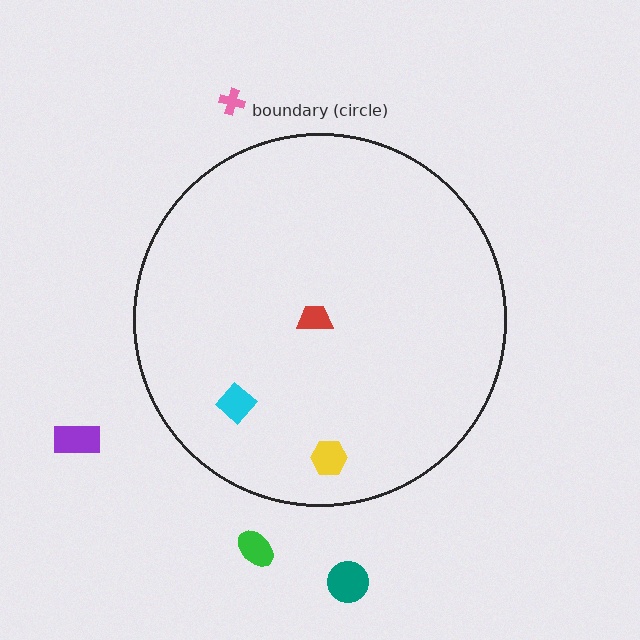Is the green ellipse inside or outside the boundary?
Outside.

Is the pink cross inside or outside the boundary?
Outside.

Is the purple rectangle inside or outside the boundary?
Outside.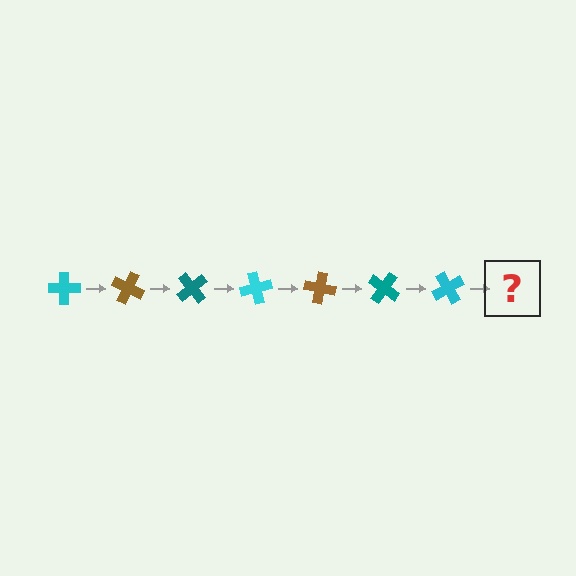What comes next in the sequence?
The next element should be a brown cross, rotated 175 degrees from the start.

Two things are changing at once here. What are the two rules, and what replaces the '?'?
The two rules are that it rotates 25 degrees each step and the color cycles through cyan, brown, and teal. The '?' should be a brown cross, rotated 175 degrees from the start.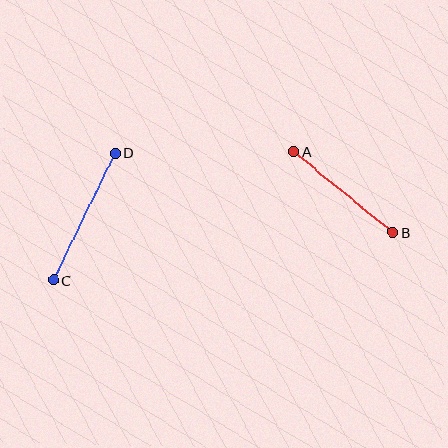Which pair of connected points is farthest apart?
Points C and D are farthest apart.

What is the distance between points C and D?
The distance is approximately 141 pixels.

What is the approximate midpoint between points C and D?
The midpoint is at approximately (84, 217) pixels.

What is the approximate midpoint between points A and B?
The midpoint is at approximately (343, 192) pixels.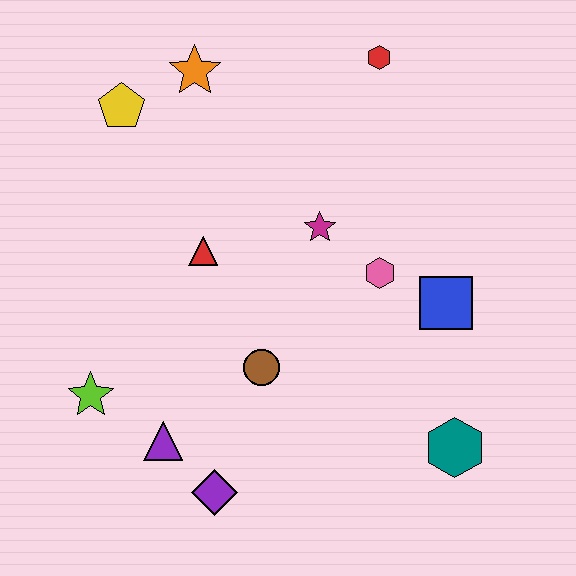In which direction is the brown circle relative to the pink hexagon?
The brown circle is to the left of the pink hexagon.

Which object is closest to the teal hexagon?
The blue square is closest to the teal hexagon.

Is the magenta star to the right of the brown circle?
Yes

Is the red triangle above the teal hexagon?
Yes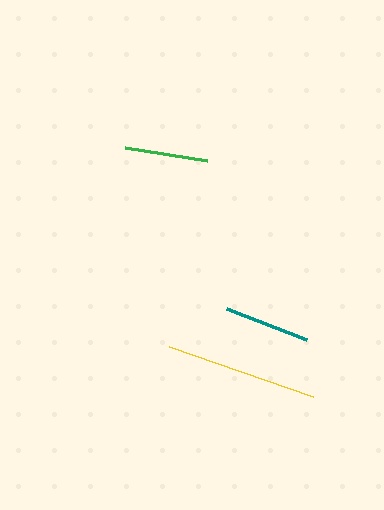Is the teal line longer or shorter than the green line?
The teal line is longer than the green line.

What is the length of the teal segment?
The teal segment is approximately 85 pixels long.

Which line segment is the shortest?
The green line is the shortest at approximately 83 pixels.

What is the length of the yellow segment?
The yellow segment is approximately 152 pixels long.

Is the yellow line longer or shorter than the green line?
The yellow line is longer than the green line.